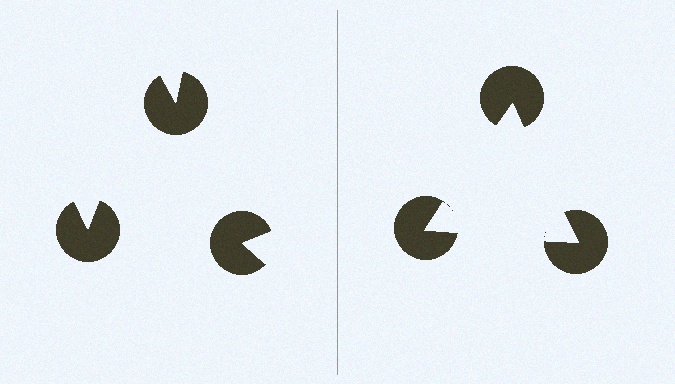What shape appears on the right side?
An illusory triangle.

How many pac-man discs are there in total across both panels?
6 — 3 on each side.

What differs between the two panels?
The pac-man discs are positioned identically on both sides; only the wedge orientations differ. On the right they align to a triangle; on the left they are misaligned.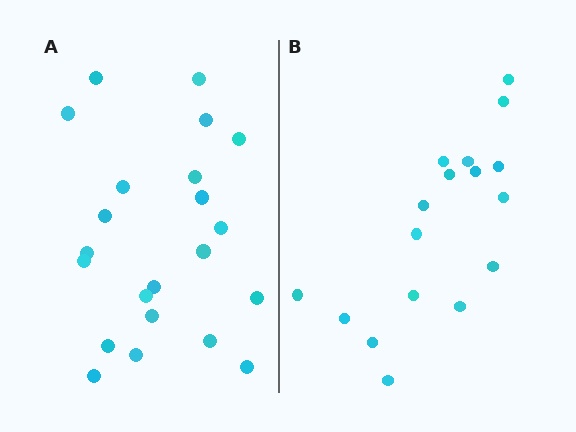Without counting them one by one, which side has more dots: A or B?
Region A (the left region) has more dots.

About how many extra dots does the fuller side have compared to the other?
Region A has about 5 more dots than region B.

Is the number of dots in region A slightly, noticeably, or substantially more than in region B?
Region A has noticeably more, but not dramatically so. The ratio is roughly 1.3 to 1.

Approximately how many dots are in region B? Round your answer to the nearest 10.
About 20 dots. (The exact count is 17, which rounds to 20.)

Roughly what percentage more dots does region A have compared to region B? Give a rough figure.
About 30% more.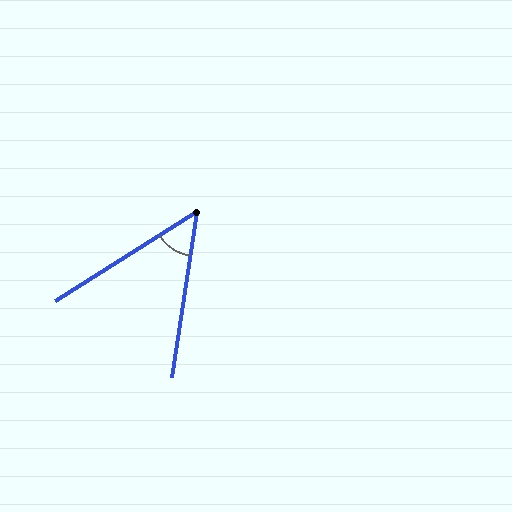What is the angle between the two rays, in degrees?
Approximately 49 degrees.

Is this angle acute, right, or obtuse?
It is acute.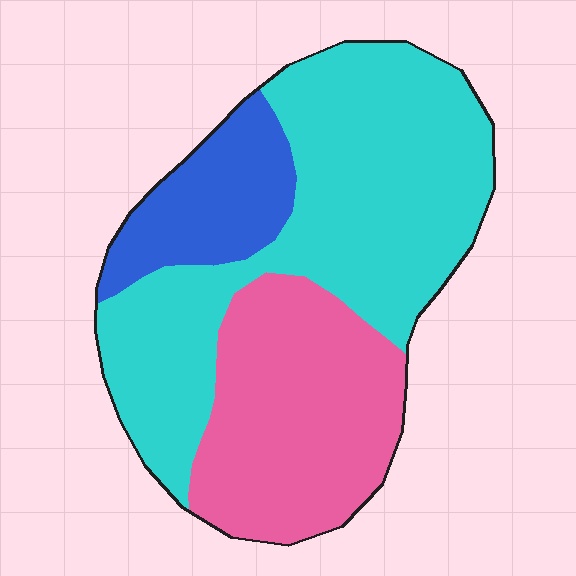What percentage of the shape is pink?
Pink takes up between a sixth and a third of the shape.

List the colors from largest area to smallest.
From largest to smallest: cyan, pink, blue.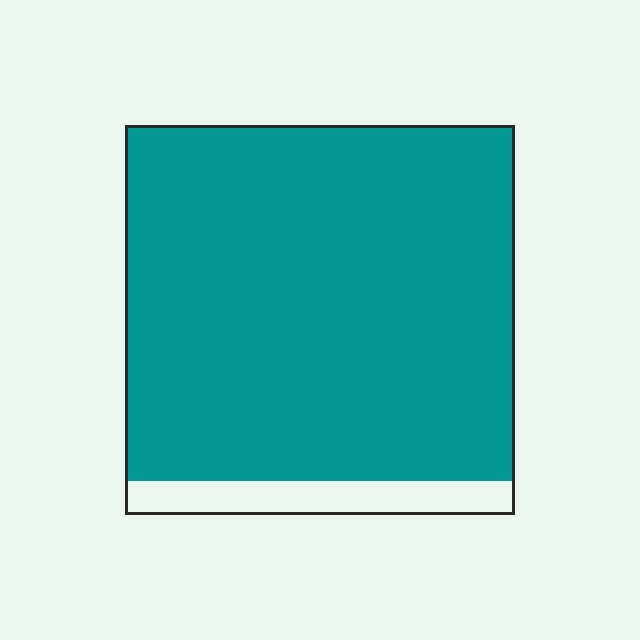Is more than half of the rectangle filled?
Yes.